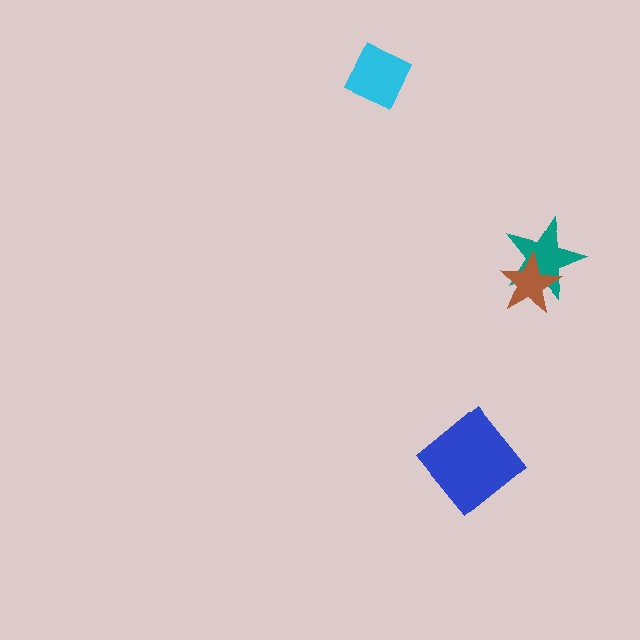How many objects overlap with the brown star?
1 object overlaps with the brown star.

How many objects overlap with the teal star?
1 object overlaps with the teal star.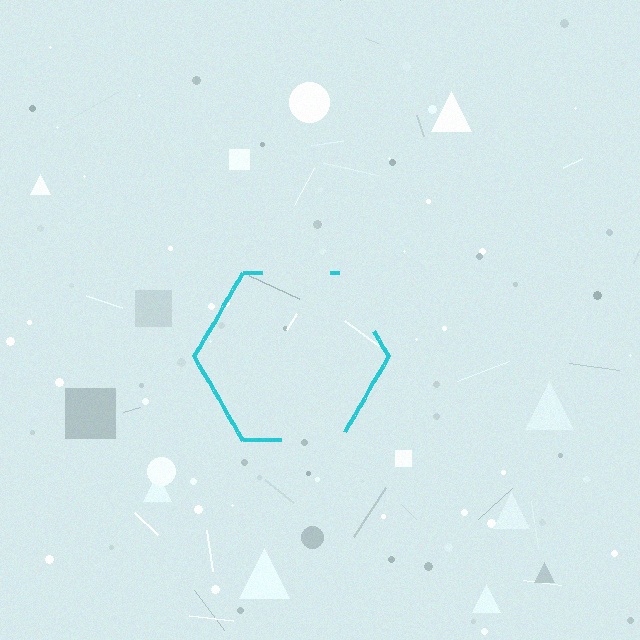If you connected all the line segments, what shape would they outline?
They would outline a hexagon.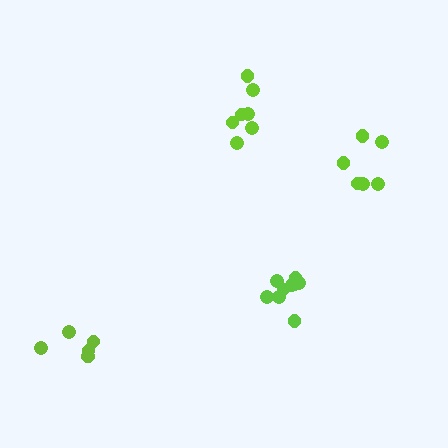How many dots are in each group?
Group 1: 5 dots, Group 2: 9 dots, Group 3: 7 dots, Group 4: 6 dots (27 total).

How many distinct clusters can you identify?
There are 4 distinct clusters.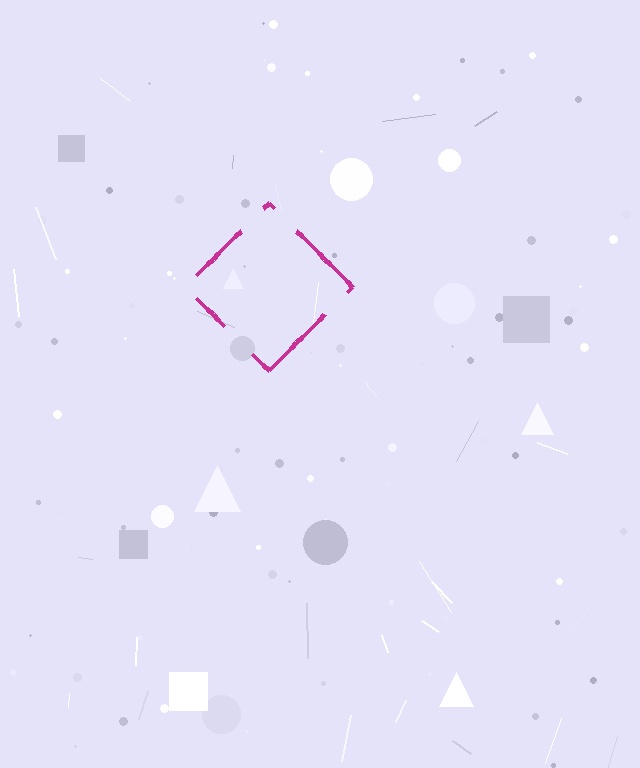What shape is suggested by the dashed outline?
The dashed outline suggests a diamond.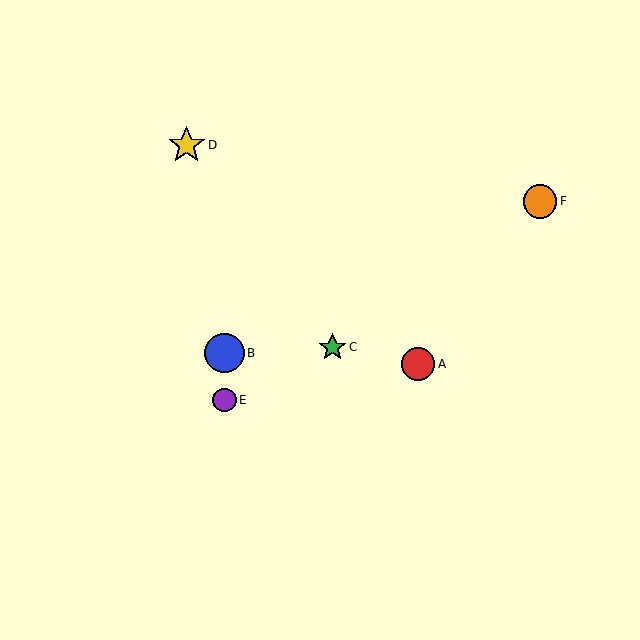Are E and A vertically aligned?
No, E is at x≈225 and A is at x≈418.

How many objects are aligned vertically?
2 objects (B, E) are aligned vertically.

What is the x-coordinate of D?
Object D is at x≈187.